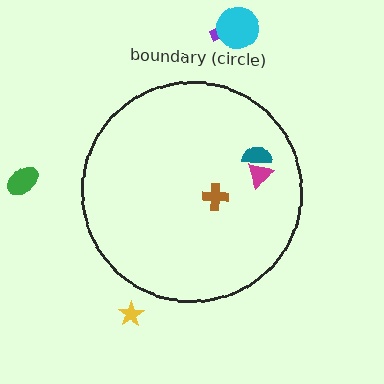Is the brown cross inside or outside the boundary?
Inside.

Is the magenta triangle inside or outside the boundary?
Inside.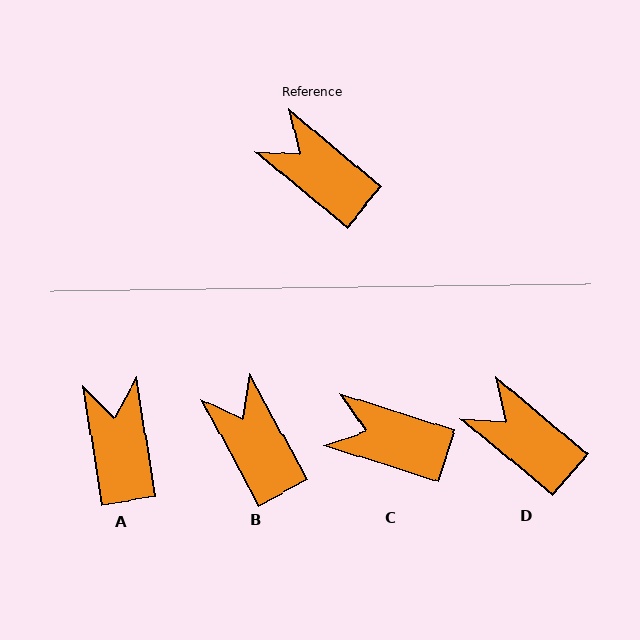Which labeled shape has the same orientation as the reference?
D.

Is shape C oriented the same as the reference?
No, it is off by about 22 degrees.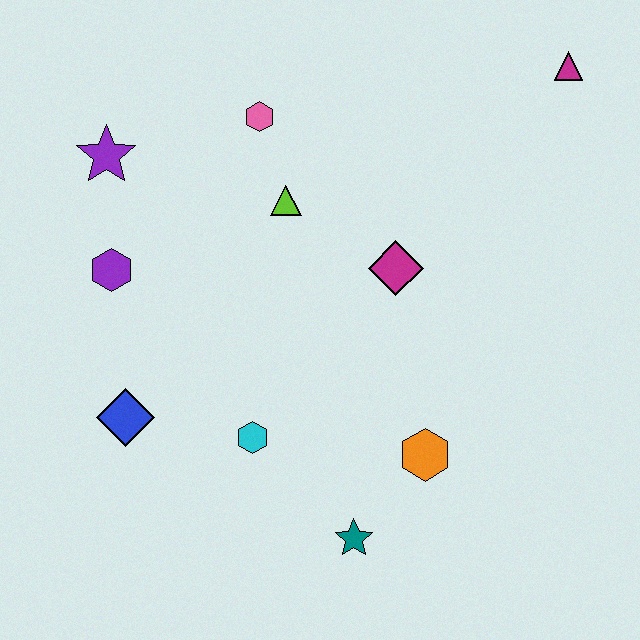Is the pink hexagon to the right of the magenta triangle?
No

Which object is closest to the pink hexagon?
The lime triangle is closest to the pink hexagon.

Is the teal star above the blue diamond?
No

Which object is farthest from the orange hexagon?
The purple star is farthest from the orange hexagon.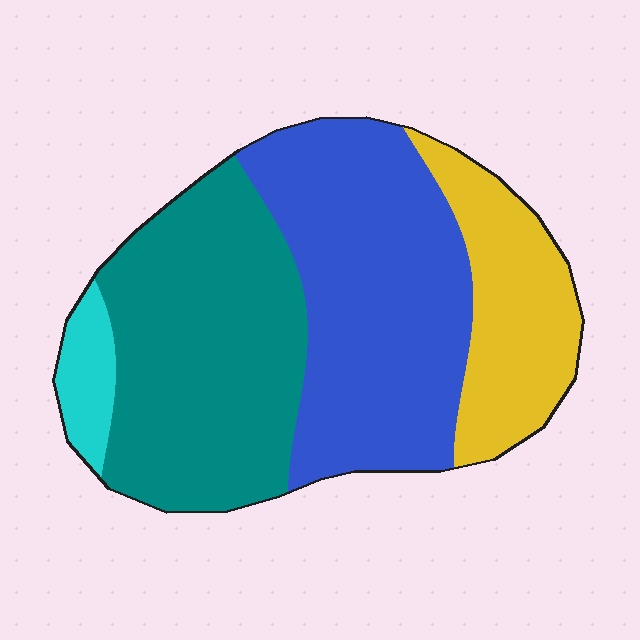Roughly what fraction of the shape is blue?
Blue covers roughly 40% of the shape.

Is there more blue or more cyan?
Blue.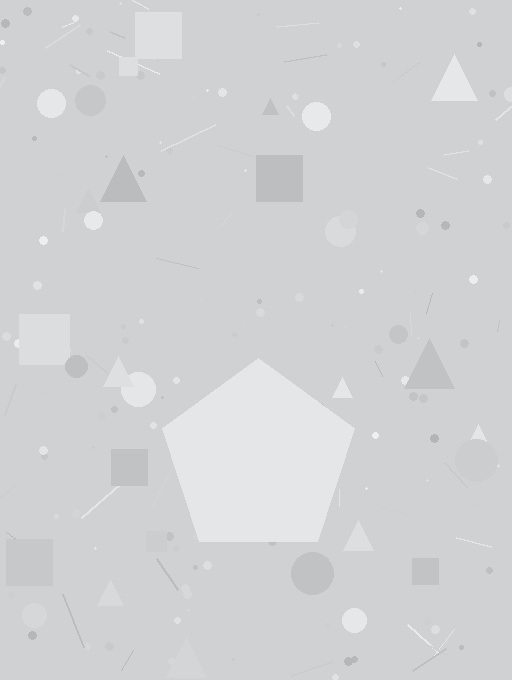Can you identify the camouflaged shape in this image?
The camouflaged shape is a pentagon.